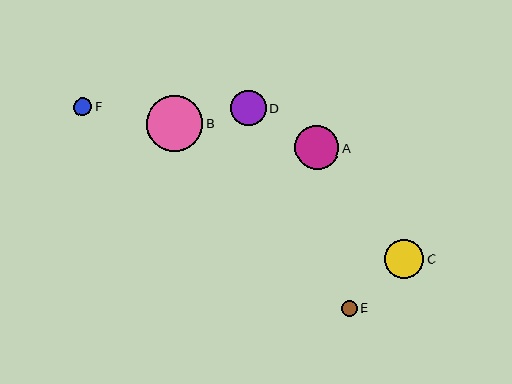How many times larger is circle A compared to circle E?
Circle A is approximately 2.8 times the size of circle E.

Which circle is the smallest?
Circle E is the smallest with a size of approximately 16 pixels.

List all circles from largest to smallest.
From largest to smallest: B, A, C, D, F, E.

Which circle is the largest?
Circle B is the largest with a size of approximately 56 pixels.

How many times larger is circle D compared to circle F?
Circle D is approximately 2.0 times the size of circle F.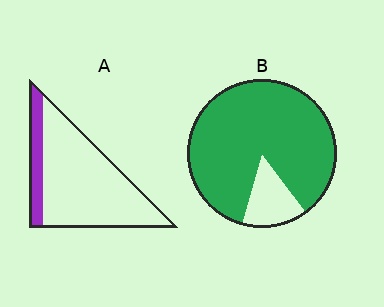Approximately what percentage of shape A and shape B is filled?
A is approximately 20% and B is approximately 85%.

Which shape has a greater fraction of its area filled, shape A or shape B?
Shape B.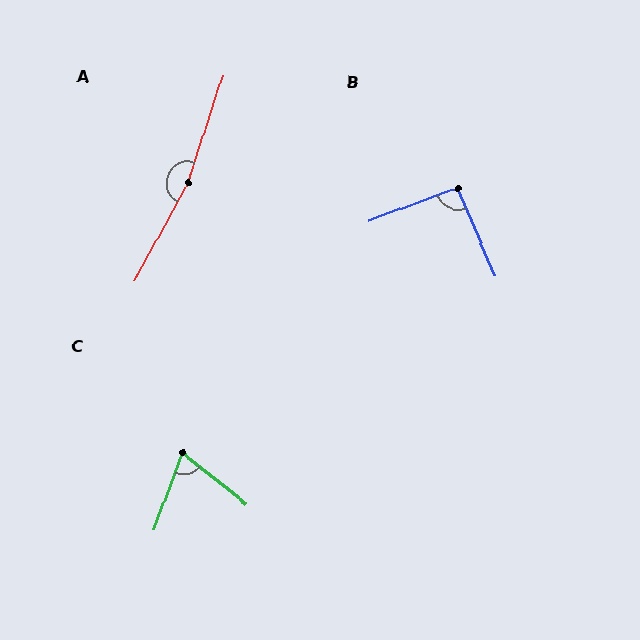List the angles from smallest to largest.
C (72°), B (92°), A (169°).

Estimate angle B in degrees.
Approximately 92 degrees.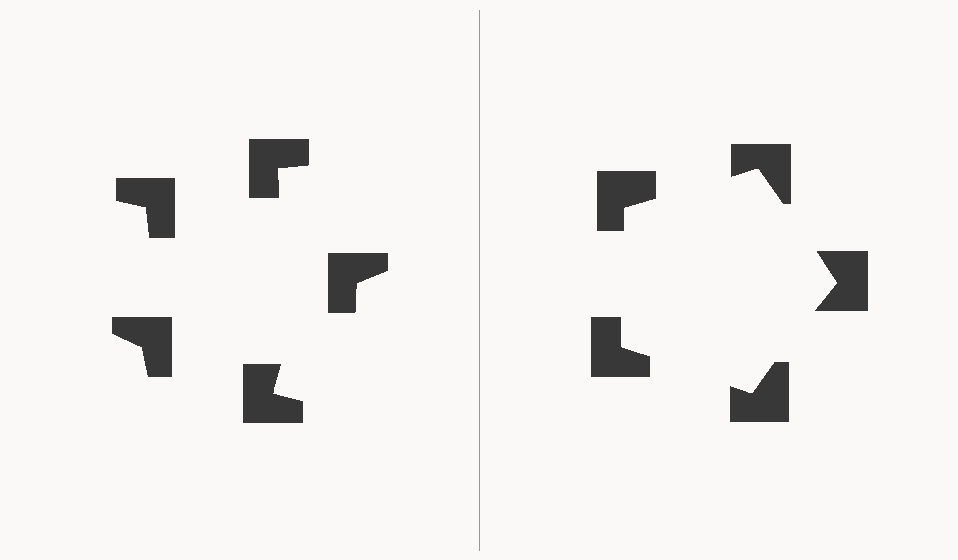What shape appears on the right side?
An illusory pentagon.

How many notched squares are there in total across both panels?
10 — 5 on each side.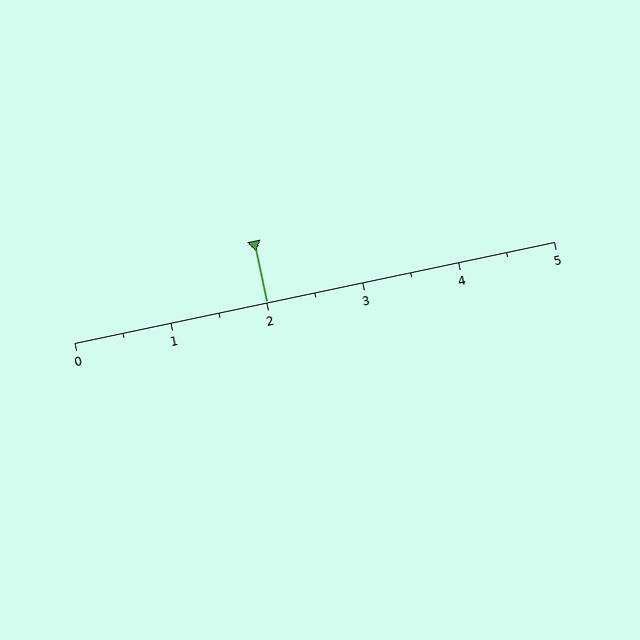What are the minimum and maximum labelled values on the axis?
The axis runs from 0 to 5.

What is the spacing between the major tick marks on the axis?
The major ticks are spaced 1 apart.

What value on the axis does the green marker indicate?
The marker indicates approximately 2.